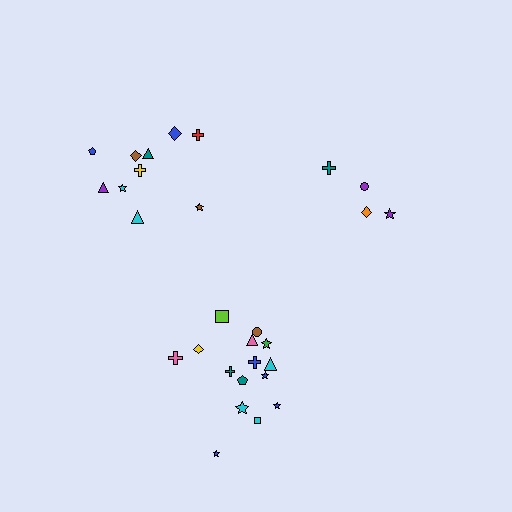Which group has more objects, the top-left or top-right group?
The top-left group.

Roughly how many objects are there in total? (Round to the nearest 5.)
Roughly 30 objects in total.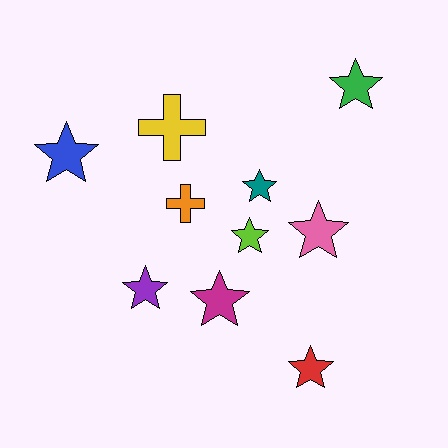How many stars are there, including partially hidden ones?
There are 8 stars.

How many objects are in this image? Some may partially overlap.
There are 10 objects.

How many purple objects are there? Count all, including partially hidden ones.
There is 1 purple object.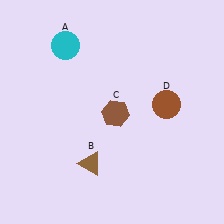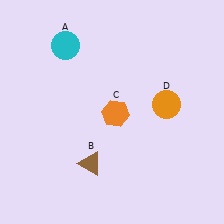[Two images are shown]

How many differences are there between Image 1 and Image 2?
There are 2 differences between the two images.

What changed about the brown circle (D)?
In Image 1, D is brown. In Image 2, it changed to orange.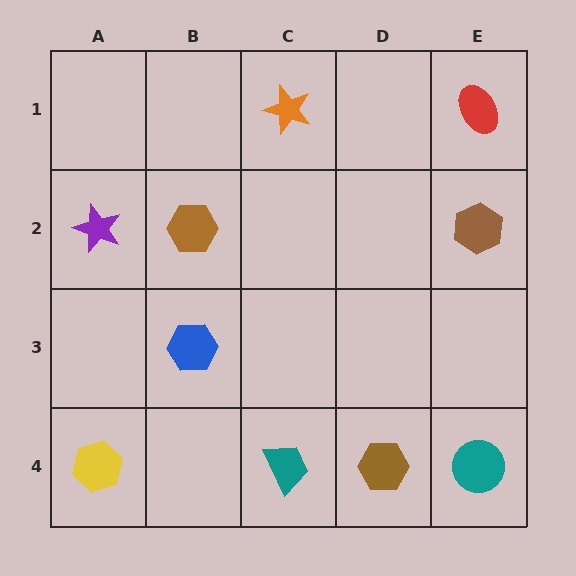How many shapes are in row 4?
4 shapes.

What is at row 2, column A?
A purple star.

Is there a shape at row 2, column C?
No, that cell is empty.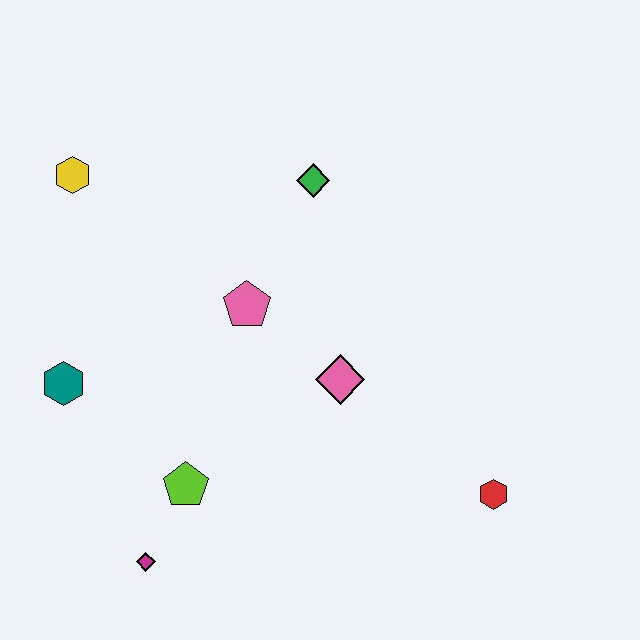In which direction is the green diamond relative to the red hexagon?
The green diamond is above the red hexagon.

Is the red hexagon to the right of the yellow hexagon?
Yes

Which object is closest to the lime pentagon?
The magenta diamond is closest to the lime pentagon.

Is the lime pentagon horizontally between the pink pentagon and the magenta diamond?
Yes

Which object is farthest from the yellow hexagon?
The red hexagon is farthest from the yellow hexagon.